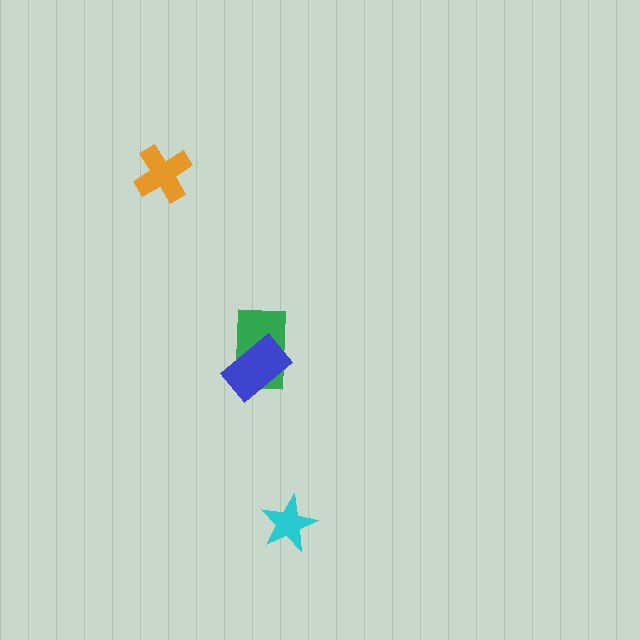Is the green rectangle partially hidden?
Yes, it is partially covered by another shape.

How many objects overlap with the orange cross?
0 objects overlap with the orange cross.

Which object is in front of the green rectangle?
The blue rectangle is in front of the green rectangle.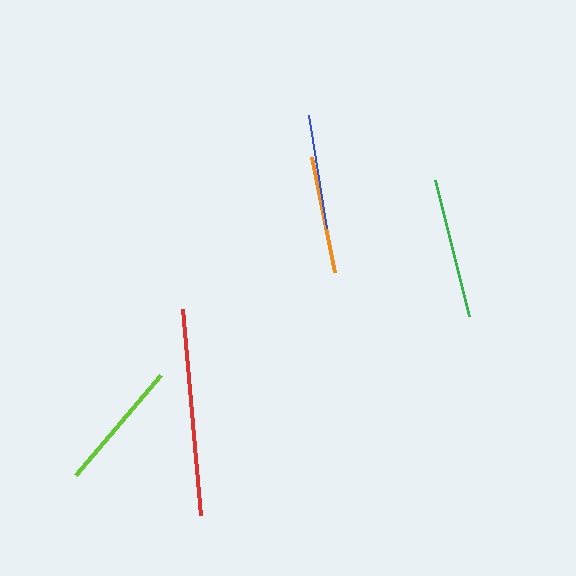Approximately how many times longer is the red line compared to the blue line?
The red line is approximately 1.8 times the length of the blue line.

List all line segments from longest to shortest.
From longest to shortest: red, green, lime, orange, blue.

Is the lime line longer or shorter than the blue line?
The lime line is longer than the blue line.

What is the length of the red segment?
The red segment is approximately 206 pixels long.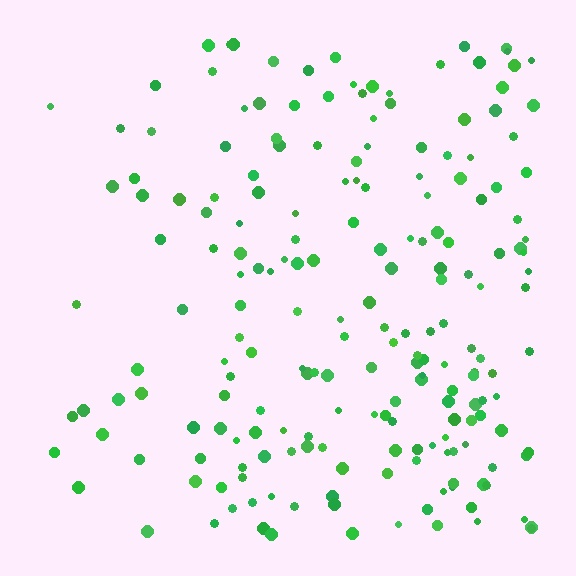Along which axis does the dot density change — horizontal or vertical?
Horizontal.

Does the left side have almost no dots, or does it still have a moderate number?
Still a moderate number, just noticeably fewer than the right.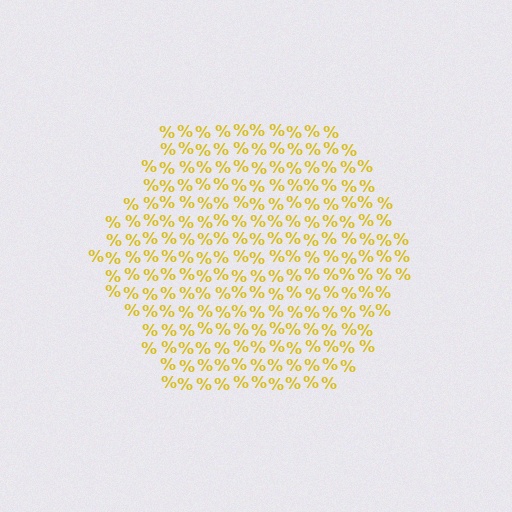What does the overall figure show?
The overall figure shows a hexagon.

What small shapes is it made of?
It is made of small percent signs.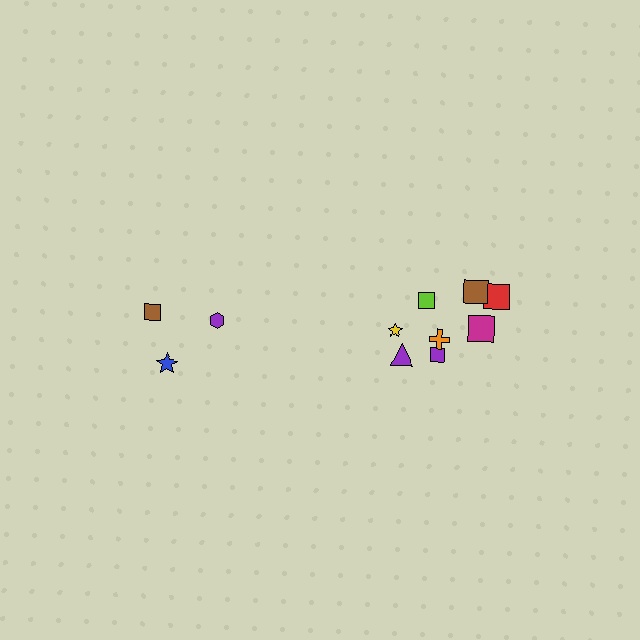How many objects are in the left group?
There are 3 objects.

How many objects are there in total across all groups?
There are 11 objects.